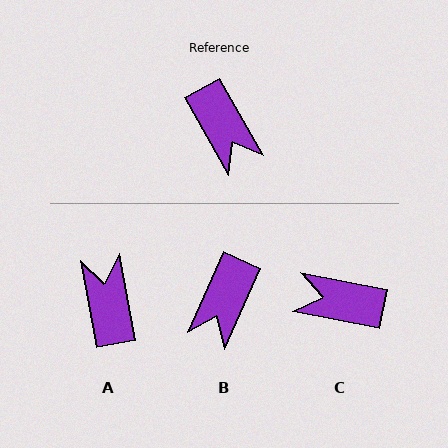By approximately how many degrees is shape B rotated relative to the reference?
Approximately 53 degrees clockwise.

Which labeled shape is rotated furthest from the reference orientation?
A, about 161 degrees away.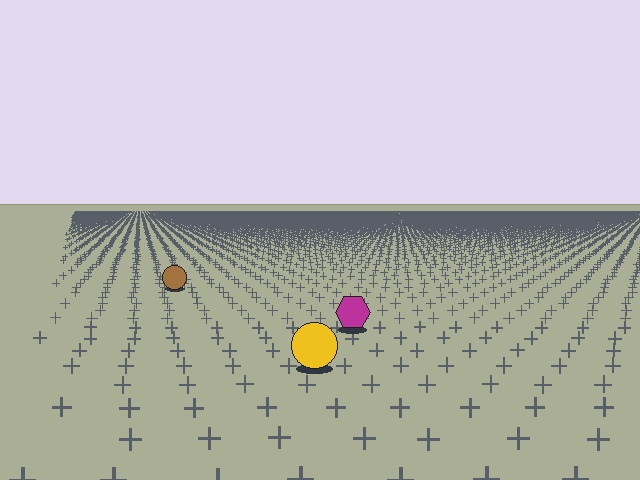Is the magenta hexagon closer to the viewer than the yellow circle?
No. The yellow circle is closer — you can tell from the texture gradient: the ground texture is coarser near it.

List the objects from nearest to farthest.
From nearest to farthest: the yellow circle, the magenta hexagon, the brown circle.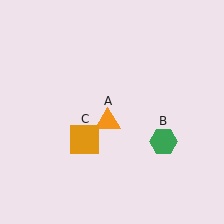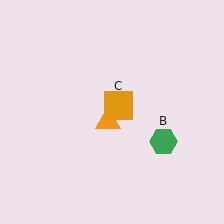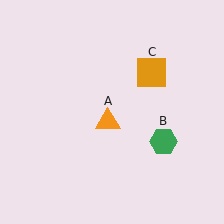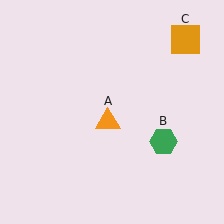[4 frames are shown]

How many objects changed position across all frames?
1 object changed position: orange square (object C).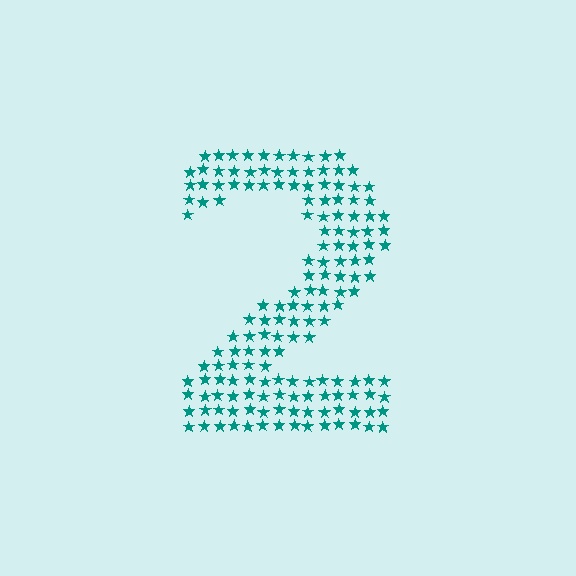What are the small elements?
The small elements are stars.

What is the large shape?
The large shape is the digit 2.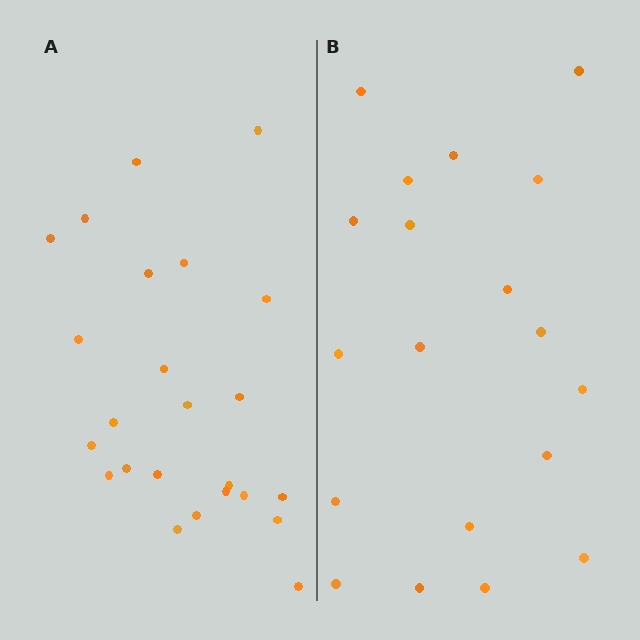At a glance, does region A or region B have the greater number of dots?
Region A (the left region) has more dots.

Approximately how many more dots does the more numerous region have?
Region A has about 5 more dots than region B.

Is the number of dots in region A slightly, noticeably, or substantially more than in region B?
Region A has noticeably more, but not dramatically so. The ratio is roughly 1.3 to 1.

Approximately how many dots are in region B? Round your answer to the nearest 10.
About 20 dots. (The exact count is 19, which rounds to 20.)